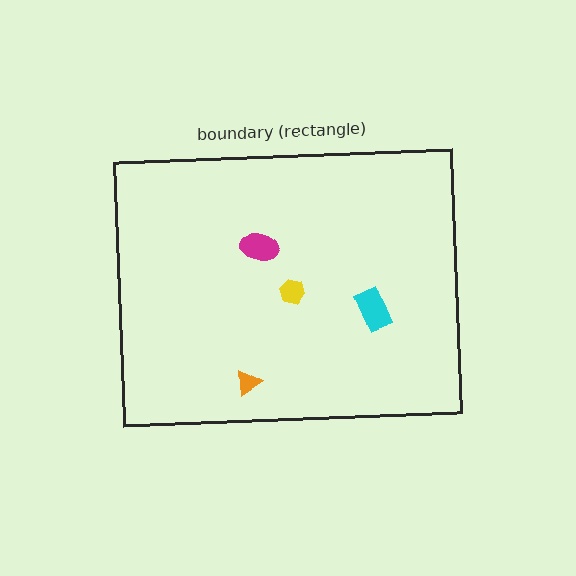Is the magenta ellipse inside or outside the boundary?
Inside.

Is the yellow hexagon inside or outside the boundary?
Inside.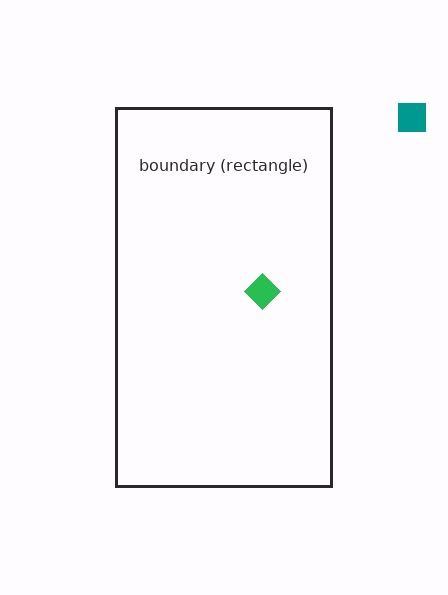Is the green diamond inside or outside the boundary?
Inside.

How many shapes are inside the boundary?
1 inside, 1 outside.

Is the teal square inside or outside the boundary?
Outside.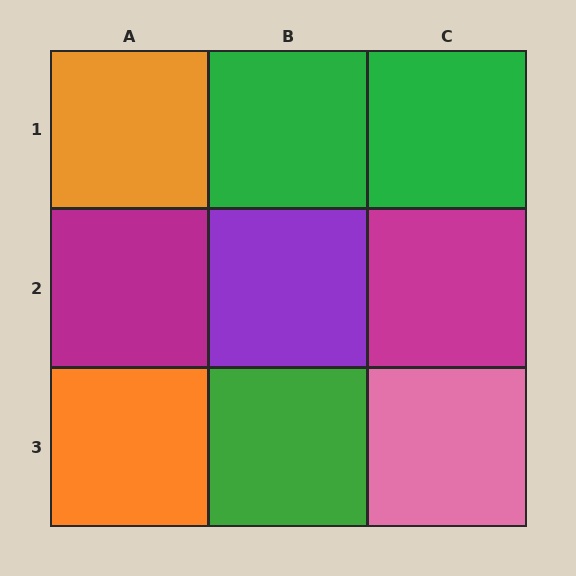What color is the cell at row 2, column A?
Magenta.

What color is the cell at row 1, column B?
Green.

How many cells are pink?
1 cell is pink.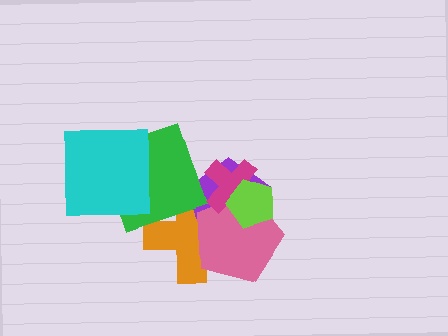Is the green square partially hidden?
Yes, it is partially covered by another shape.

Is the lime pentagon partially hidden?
No, no other shape covers it.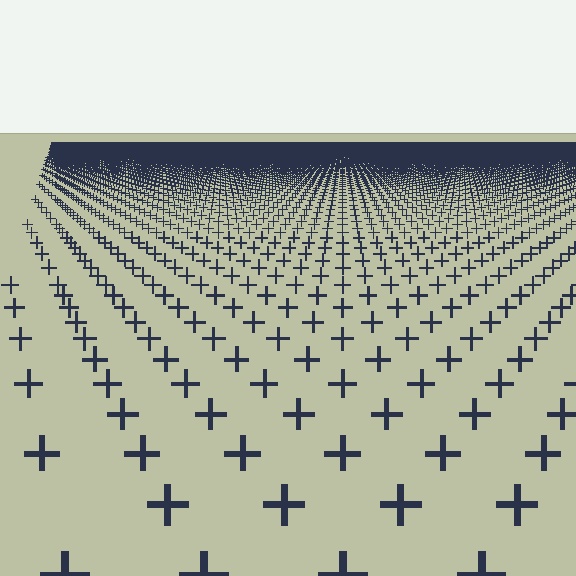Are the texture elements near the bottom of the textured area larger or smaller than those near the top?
Larger. Near the bottom, elements are closer to the viewer and appear at a bigger on-screen size.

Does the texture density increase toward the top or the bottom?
Density increases toward the top.